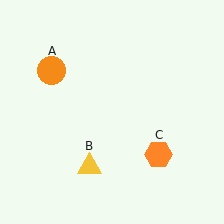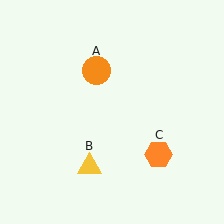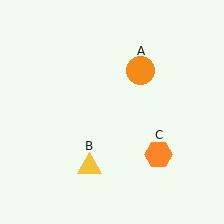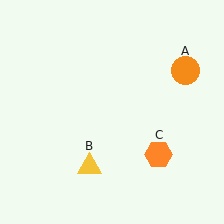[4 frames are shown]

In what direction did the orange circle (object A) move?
The orange circle (object A) moved right.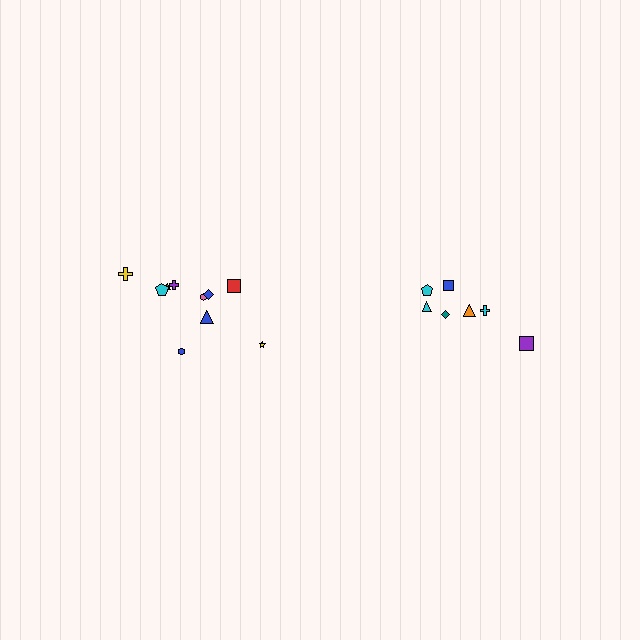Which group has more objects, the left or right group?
The left group.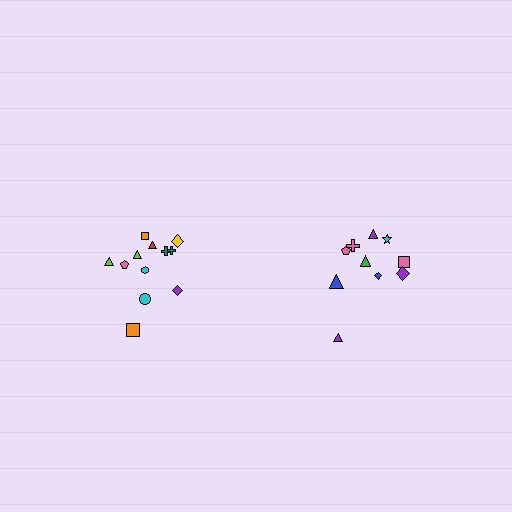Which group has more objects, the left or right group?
The left group.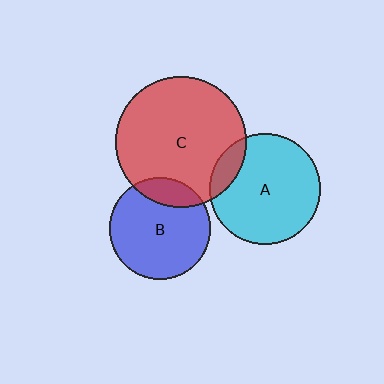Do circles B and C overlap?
Yes.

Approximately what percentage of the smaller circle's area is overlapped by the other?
Approximately 15%.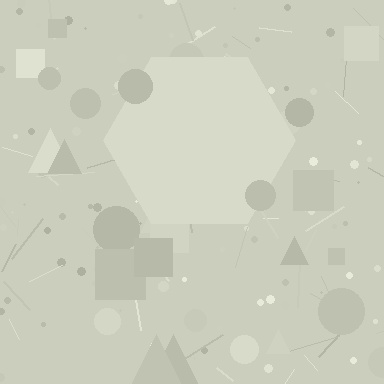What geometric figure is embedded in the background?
A hexagon is embedded in the background.